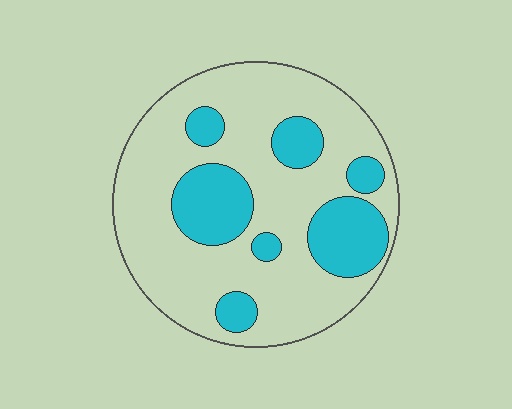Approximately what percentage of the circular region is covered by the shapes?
Approximately 25%.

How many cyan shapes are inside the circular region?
7.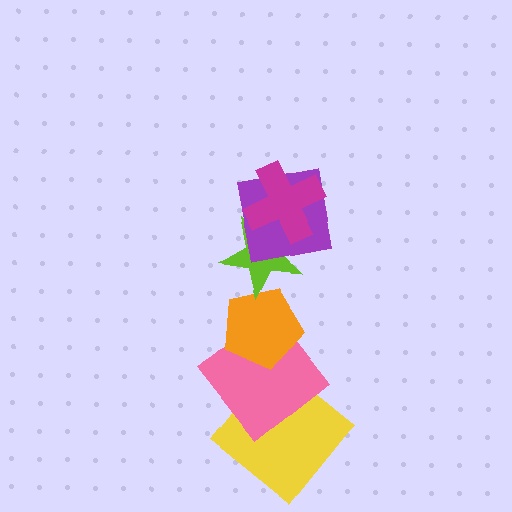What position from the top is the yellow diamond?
The yellow diamond is 6th from the top.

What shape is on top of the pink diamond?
The orange pentagon is on top of the pink diamond.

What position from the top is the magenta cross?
The magenta cross is 1st from the top.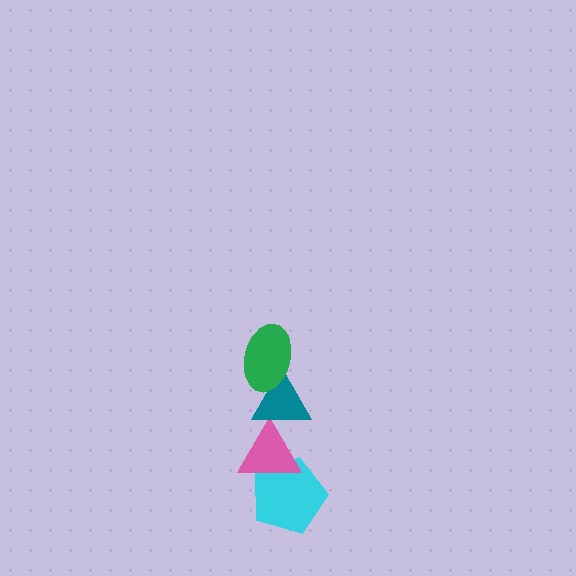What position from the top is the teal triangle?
The teal triangle is 2nd from the top.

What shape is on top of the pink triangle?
The teal triangle is on top of the pink triangle.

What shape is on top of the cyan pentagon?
The pink triangle is on top of the cyan pentagon.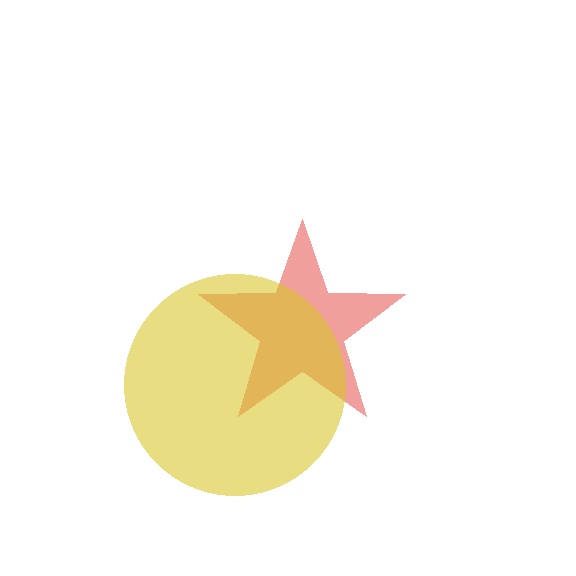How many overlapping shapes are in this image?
There are 2 overlapping shapes in the image.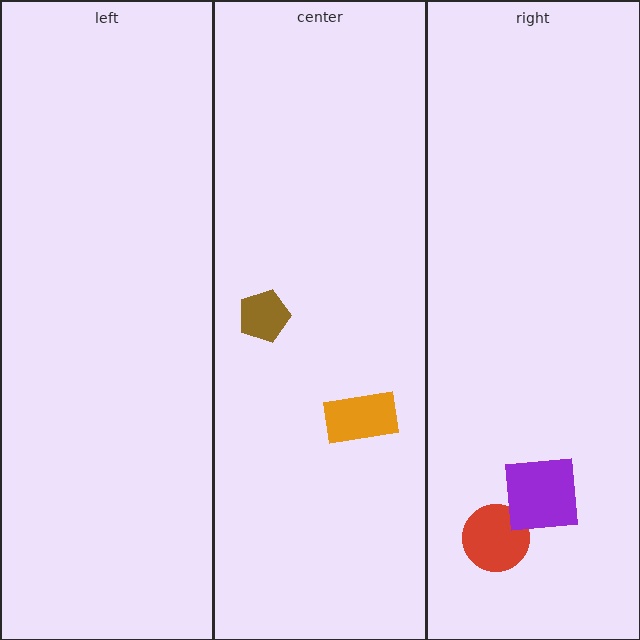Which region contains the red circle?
The right region.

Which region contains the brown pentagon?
The center region.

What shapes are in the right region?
The red circle, the purple square.